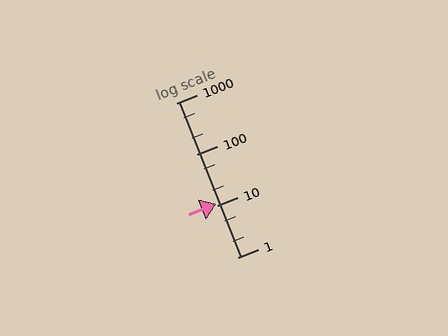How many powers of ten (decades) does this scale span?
The scale spans 3 decades, from 1 to 1000.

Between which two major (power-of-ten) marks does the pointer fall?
The pointer is between 10 and 100.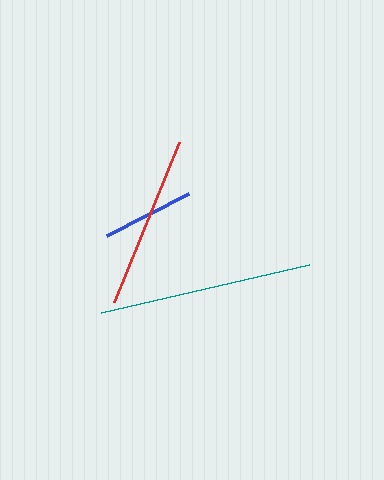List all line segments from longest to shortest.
From longest to shortest: teal, red, blue.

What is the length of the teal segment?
The teal segment is approximately 213 pixels long.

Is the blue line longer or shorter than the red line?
The red line is longer than the blue line.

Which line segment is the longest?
The teal line is the longest at approximately 213 pixels.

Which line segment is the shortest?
The blue line is the shortest at approximately 92 pixels.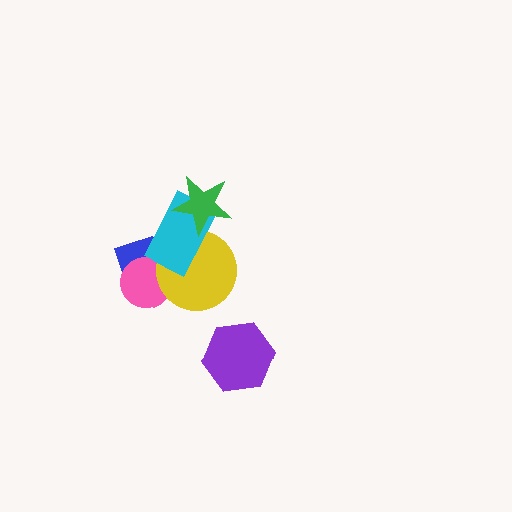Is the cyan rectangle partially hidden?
Yes, it is partially covered by another shape.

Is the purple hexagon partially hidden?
No, no other shape covers it.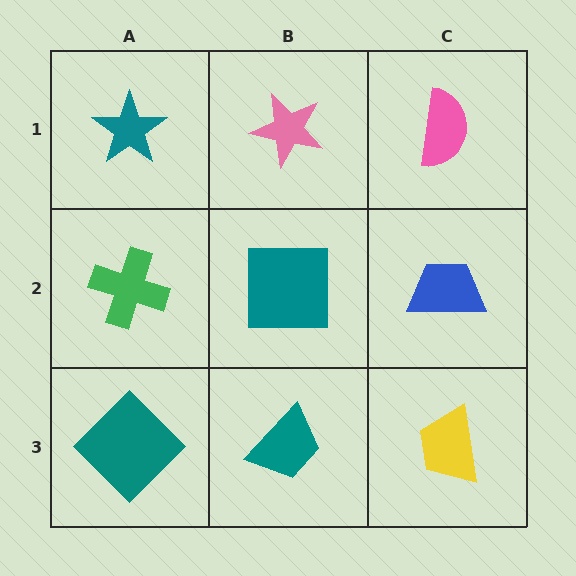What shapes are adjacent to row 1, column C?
A blue trapezoid (row 2, column C), a pink star (row 1, column B).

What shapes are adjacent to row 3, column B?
A teal square (row 2, column B), a teal diamond (row 3, column A), a yellow trapezoid (row 3, column C).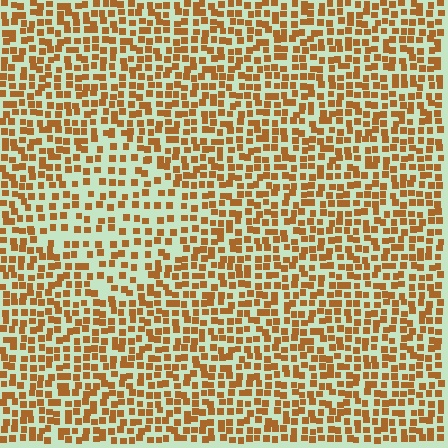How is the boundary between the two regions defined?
The boundary is defined by a change in element density (approximately 1.7x ratio). All elements are the same color, size, and shape.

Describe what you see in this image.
The image contains small brown elements arranged at two different densities. A diamond-shaped region is visible where the elements are less densely packed than the surrounding area.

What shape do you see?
I see a diamond.